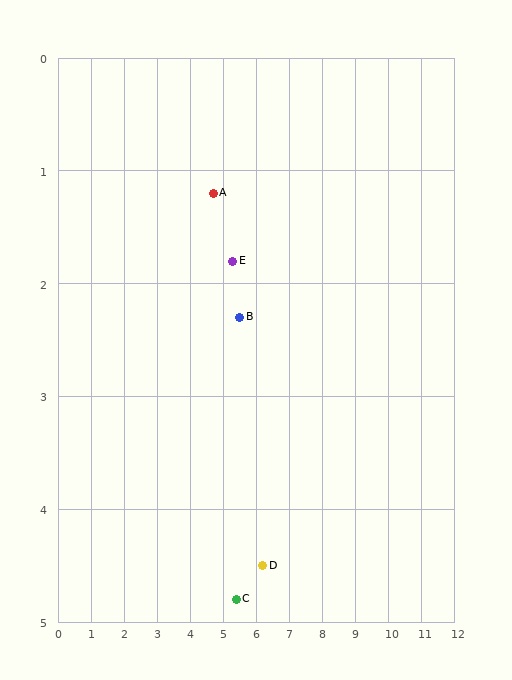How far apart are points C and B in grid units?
Points C and B are about 2.5 grid units apart.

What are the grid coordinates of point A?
Point A is at approximately (4.7, 1.2).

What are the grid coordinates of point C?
Point C is at approximately (5.4, 4.8).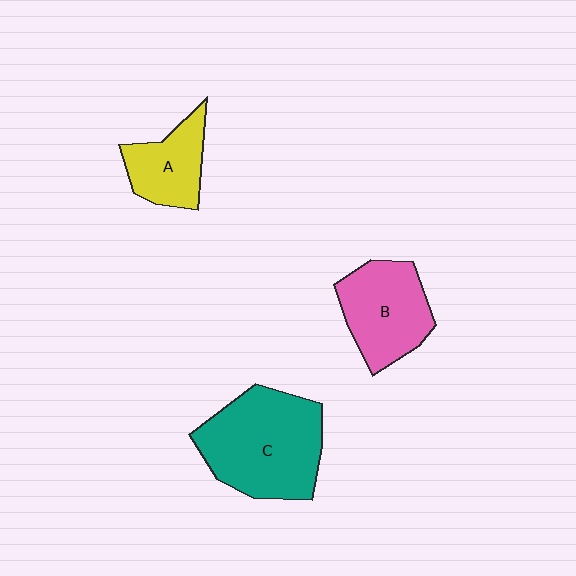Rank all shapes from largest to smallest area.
From largest to smallest: C (teal), B (pink), A (yellow).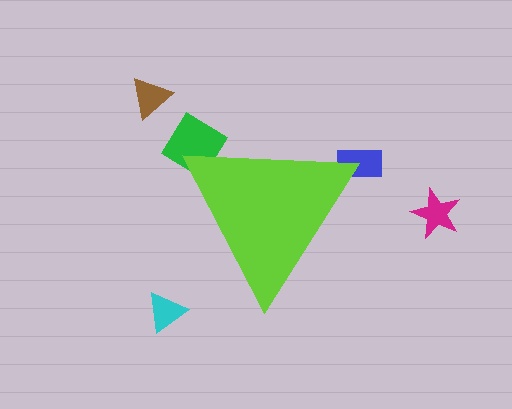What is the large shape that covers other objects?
A lime triangle.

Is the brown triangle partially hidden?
No, the brown triangle is fully visible.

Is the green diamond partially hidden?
Yes, the green diamond is partially hidden behind the lime triangle.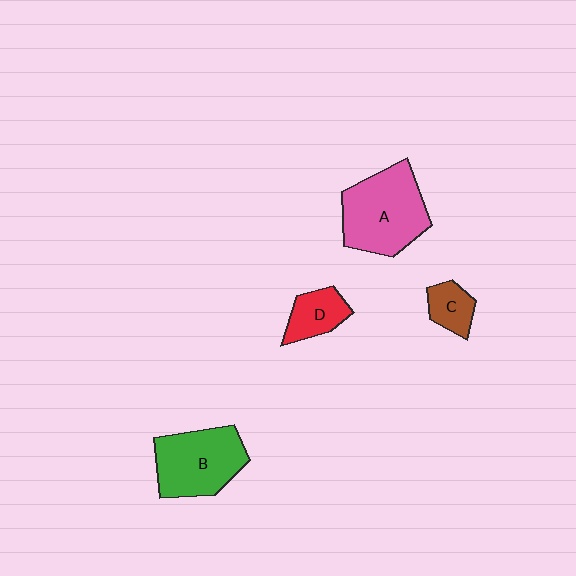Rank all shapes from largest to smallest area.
From largest to smallest: A (pink), B (green), D (red), C (brown).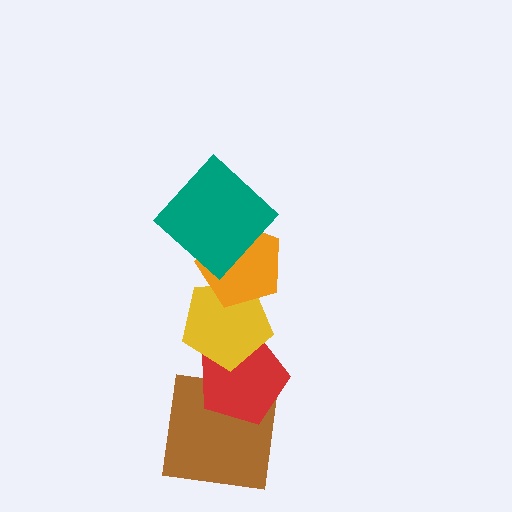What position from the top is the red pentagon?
The red pentagon is 4th from the top.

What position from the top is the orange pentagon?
The orange pentagon is 2nd from the top.